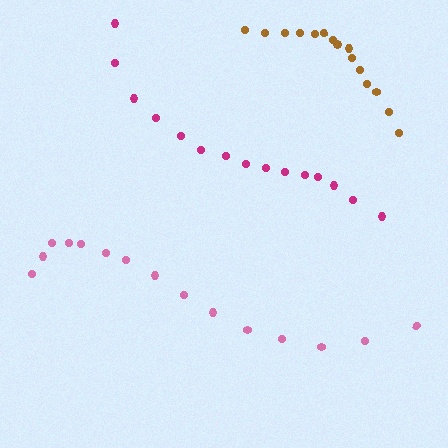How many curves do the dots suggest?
There are 3 distinct paths.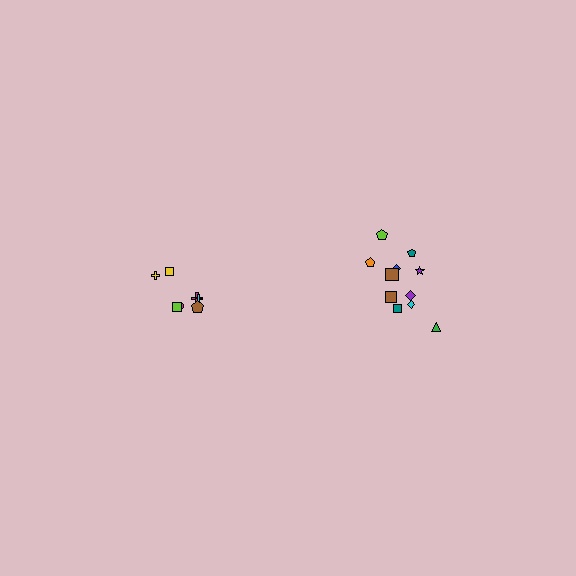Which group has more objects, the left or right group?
The right group.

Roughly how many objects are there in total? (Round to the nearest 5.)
Roughly 20 objects in total.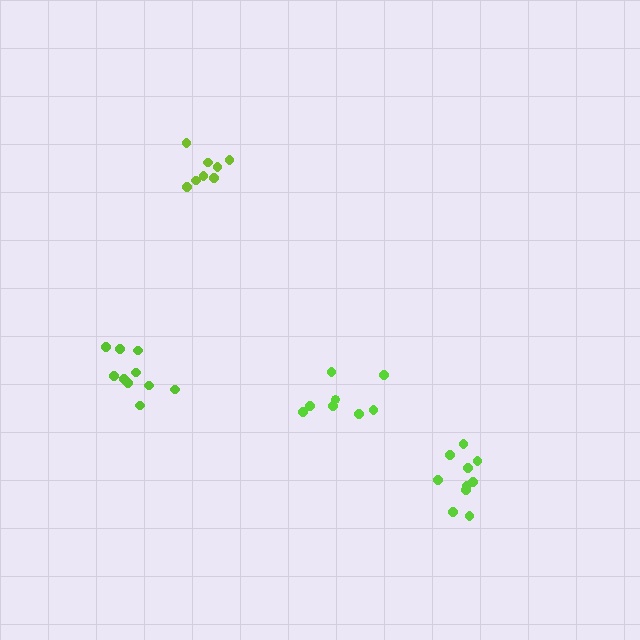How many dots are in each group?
Group 1: 8 dots, Group 2: 8 dots, Group 3: 10 dots, Group 4: 10 dots (36 total).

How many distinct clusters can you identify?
There are 4 distinct clusters.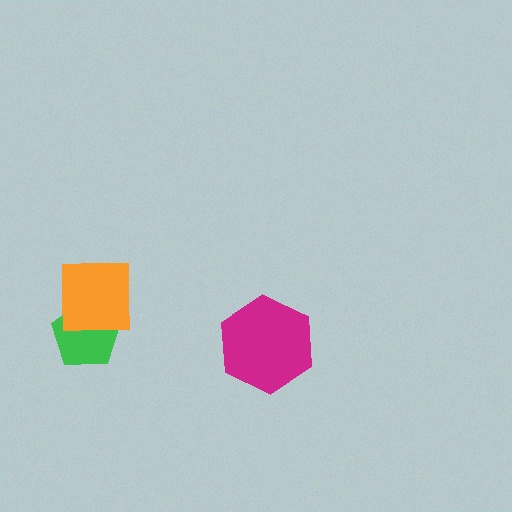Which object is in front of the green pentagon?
The orange square is in front of the green pentagon.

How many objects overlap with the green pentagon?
1 object overlaps with the green pentagon.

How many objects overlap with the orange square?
1 object overlaps with the orange square.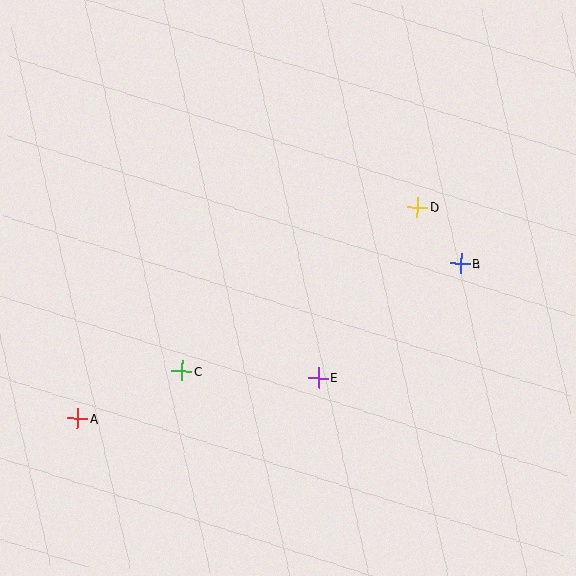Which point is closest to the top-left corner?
Point C is closest to the top-left corner.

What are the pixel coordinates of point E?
Point E is at (318, 378).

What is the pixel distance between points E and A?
The distance between E and A is 244 pixels.